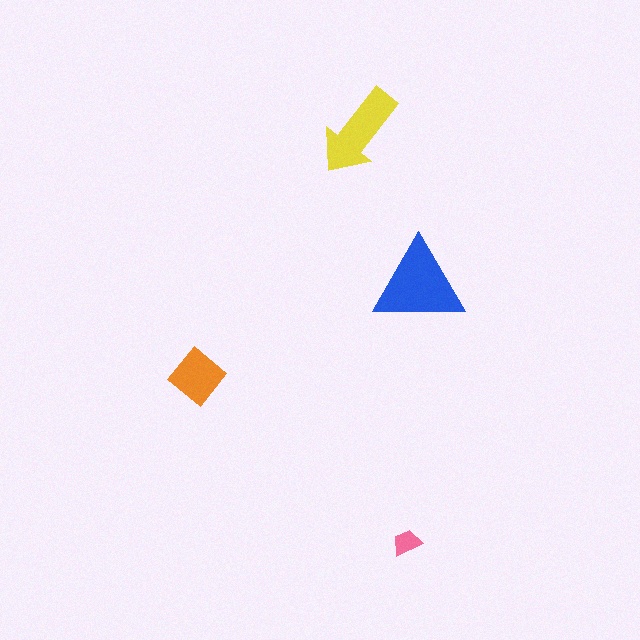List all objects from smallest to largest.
The pink trapezoid, the orange diamond, the yellow arrow, the blue triangle.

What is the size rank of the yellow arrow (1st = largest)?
2nd.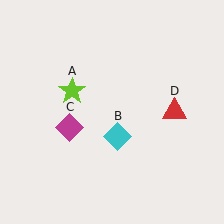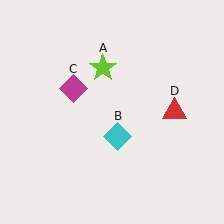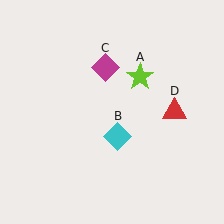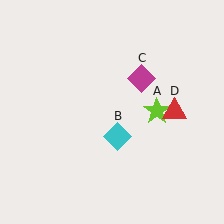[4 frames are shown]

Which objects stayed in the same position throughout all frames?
Cyan diamond (object B) and red triangle (object D) remained stationary.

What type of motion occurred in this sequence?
The lime star (object A), magenta diamond (object C) rotated clockwise around the center of the scene.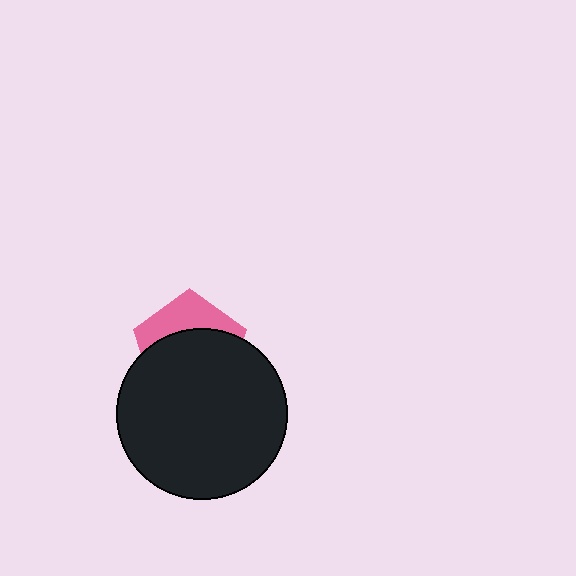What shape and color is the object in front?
The object in front is a black circle.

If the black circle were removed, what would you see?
You would see the complete pink pentagon.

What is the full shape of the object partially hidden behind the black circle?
The partially hidden object is a pink pentagon.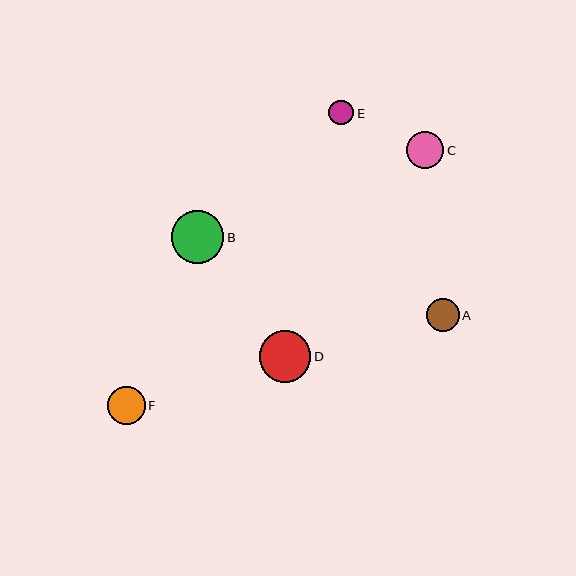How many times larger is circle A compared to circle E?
Circle A is approximately 1.3 times the size of circle E.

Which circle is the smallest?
Circle E is the smallest with a size of approximately 25 pixels.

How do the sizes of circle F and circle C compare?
Circle F and circle C are approximately the same size.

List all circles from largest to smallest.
From largest to smallest: B, D, F, C, A, E.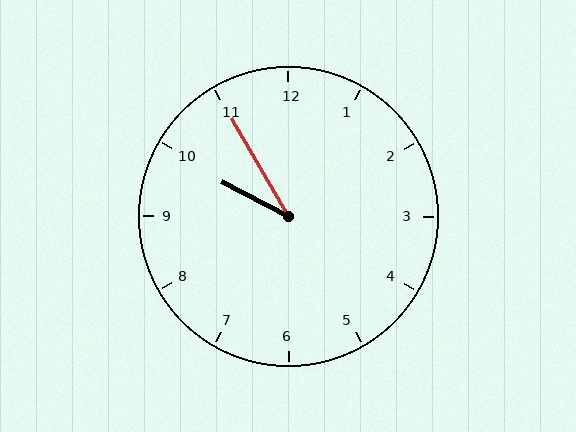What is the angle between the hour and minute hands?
Approximately 32 degrees.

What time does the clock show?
9:55.